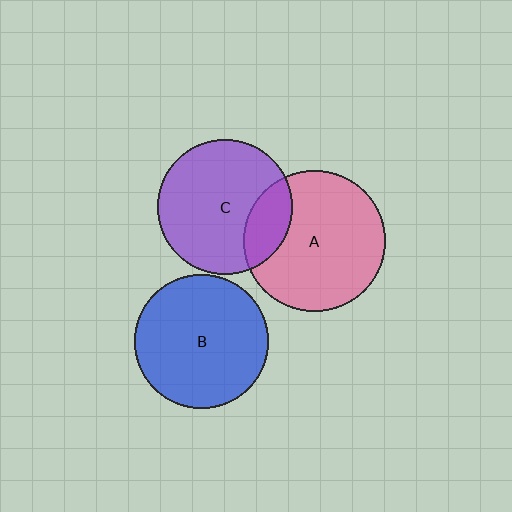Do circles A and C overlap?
Yes.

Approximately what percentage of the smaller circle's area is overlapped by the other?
Approximately 20%.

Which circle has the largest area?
Circle A (pink).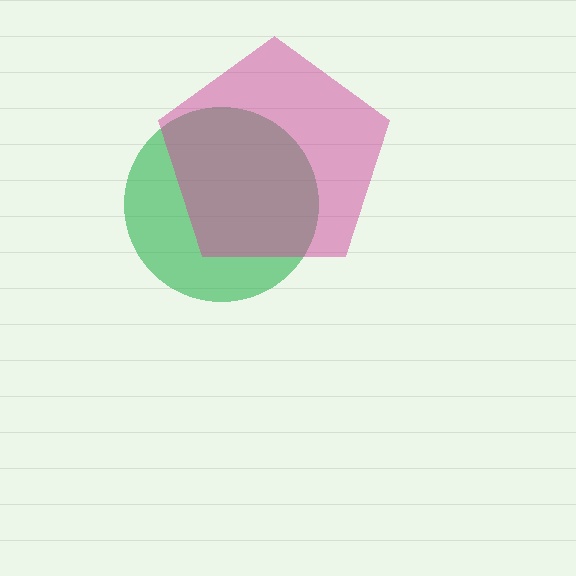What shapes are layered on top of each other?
The layered shapes are: a green circle, a magenta pentagon.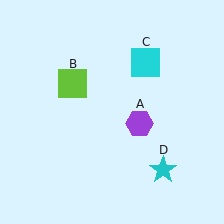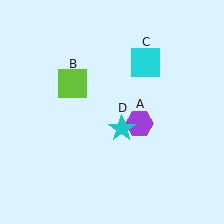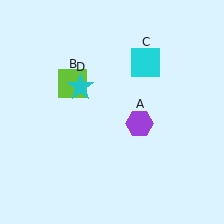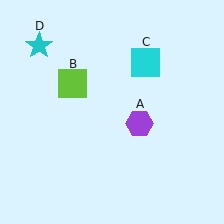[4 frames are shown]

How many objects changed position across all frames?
1 object changed position: cyan star (object D).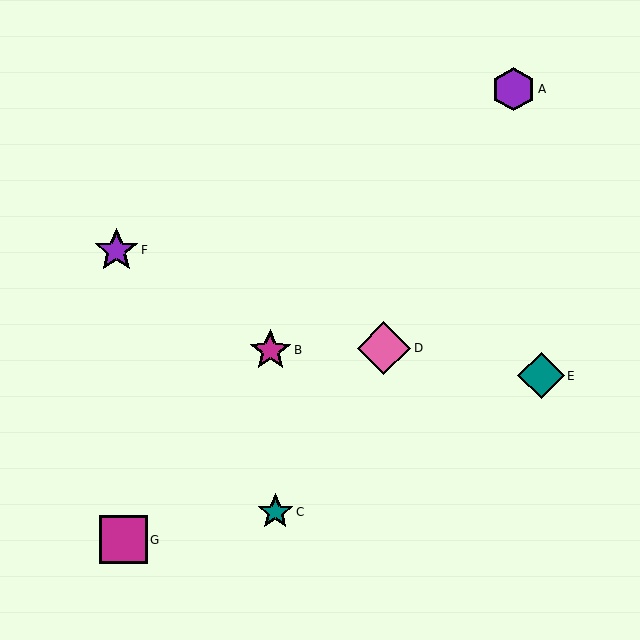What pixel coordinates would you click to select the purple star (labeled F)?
Click at (116, 250) to select the purple star F.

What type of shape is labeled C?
Shape C is a teal star.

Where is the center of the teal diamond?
The center of the teal diamond is at (541, 376).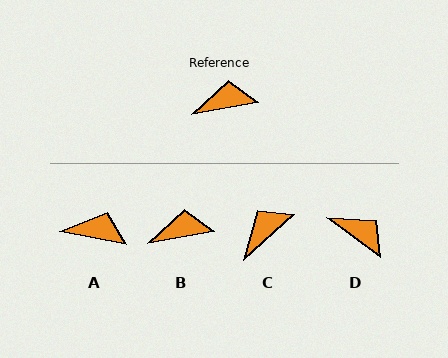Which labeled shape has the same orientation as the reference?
B.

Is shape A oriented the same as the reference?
No, it is off by about 21 degrees.